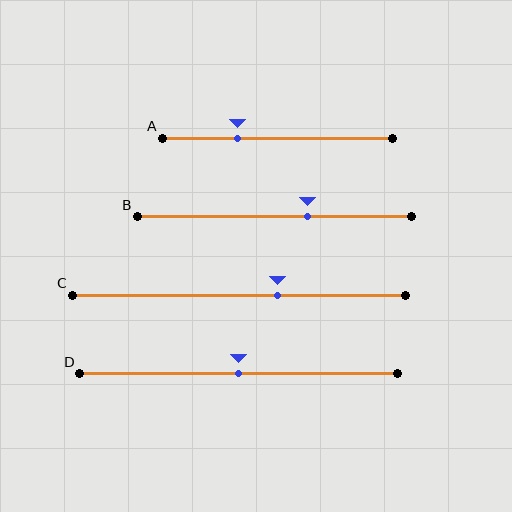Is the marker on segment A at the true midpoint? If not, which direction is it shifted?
No, the marker on segment A is shifted to the left by about 17% of the segment length.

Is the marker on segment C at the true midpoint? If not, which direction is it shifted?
No, the marker on segment C is shifted to the right by about 11% of the segment length.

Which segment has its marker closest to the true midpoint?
Segment D has its marker closest to the true midpoint.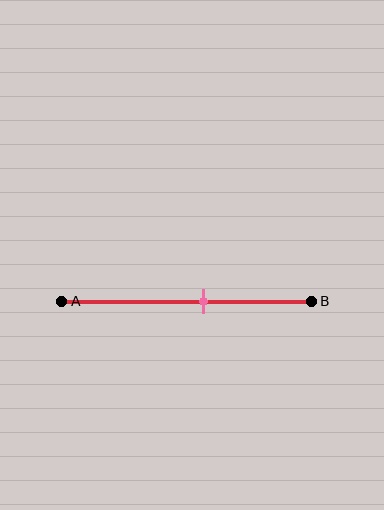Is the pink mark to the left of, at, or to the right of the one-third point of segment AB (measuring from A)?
The pink mark is to the right of the one-third point of segment AB.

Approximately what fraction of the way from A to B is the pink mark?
The pink mark is approximately 55% of the way from A to B.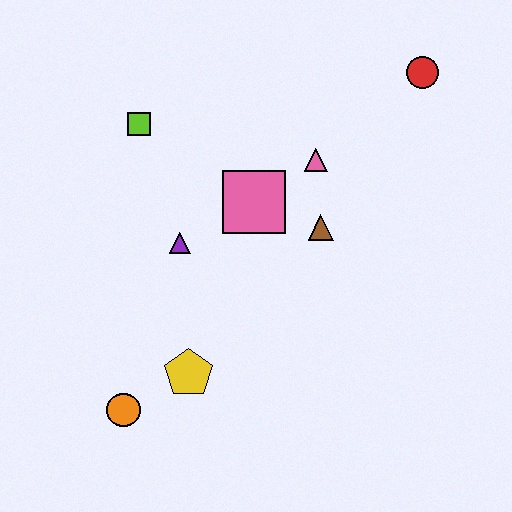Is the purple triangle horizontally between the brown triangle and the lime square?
Yes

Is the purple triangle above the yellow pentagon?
Yes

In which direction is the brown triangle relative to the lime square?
The brown triangle is to the right of the lime square.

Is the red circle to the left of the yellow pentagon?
No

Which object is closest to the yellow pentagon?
The orange circle is closest to the yellow pentagon.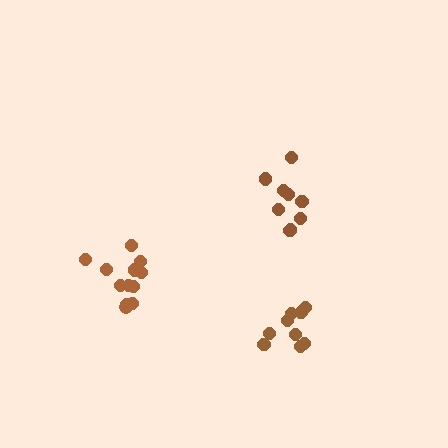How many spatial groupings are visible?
There are 3 spatial groupings.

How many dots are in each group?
Group 1: 12 dots, Group 2: 9 dots, Group 3: 9 dots (30 total).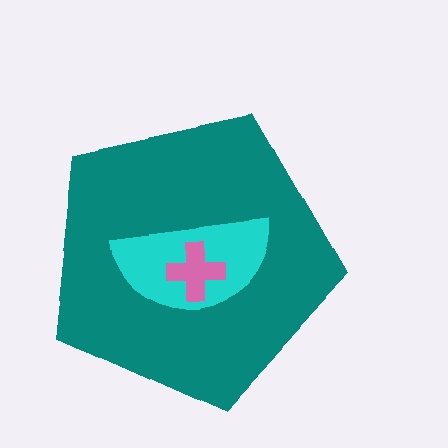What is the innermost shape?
The pink cross.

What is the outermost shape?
The teal pentagon.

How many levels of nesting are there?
3.